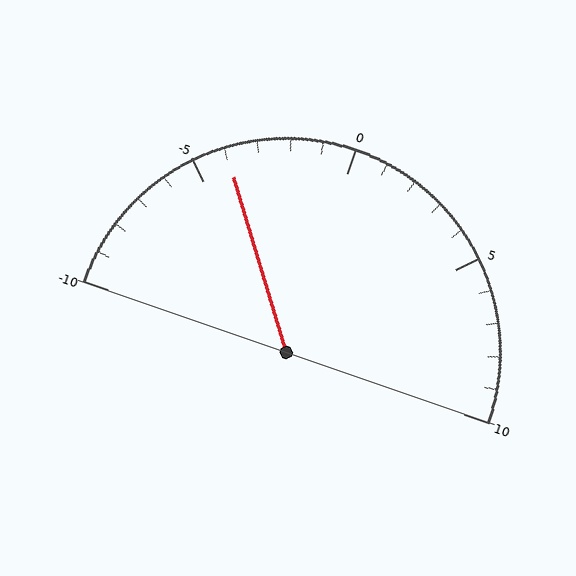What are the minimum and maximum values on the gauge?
The gauge ranges from -10 to 10.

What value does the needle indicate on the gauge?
The needle indicates approximately -4.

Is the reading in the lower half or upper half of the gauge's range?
The reading is in the lower half of the range (-10 to 10).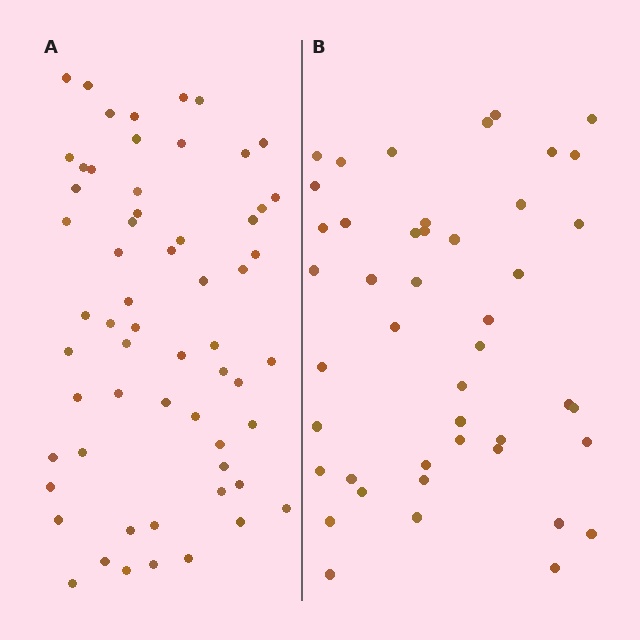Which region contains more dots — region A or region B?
Region A (the left region) has more dots.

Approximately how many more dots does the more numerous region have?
Region A has approximately 15 more dots than region B.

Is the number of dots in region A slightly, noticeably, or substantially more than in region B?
Region A has noticeably more, but not dramatically so. The ratio is roughly 1.3 to 1.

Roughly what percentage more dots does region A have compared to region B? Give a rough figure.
About 35% more.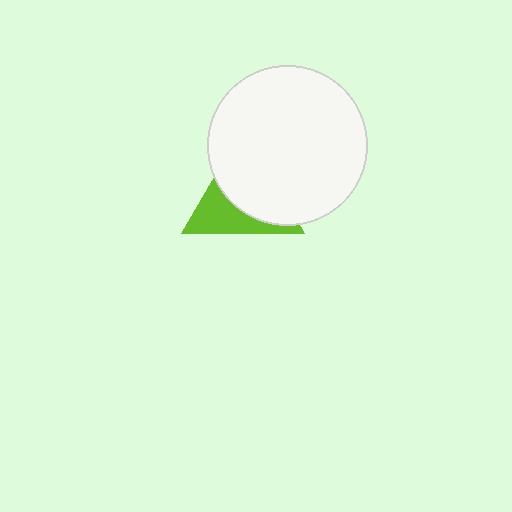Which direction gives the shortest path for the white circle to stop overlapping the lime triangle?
Moving toward the upper-right gives the shortest separation.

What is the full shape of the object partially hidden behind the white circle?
The partially hidden object is a lime triangle.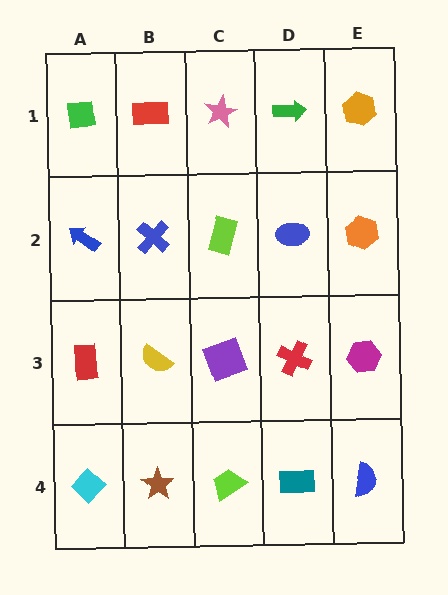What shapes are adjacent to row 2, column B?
A red rectangle (row 1, column B), a yellow semicircle (row 3, column B), a blue arrow (row 2, column A), a lime rectangle (row 2, column C).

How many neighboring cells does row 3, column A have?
3.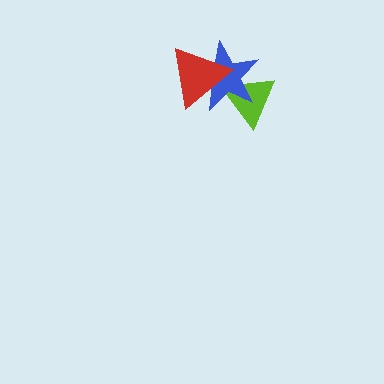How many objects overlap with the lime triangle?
2 objects overlap with the lime triangle.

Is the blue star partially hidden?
Yes, it is partially covered by another shape.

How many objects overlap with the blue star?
2 objects overlap with the blue star.